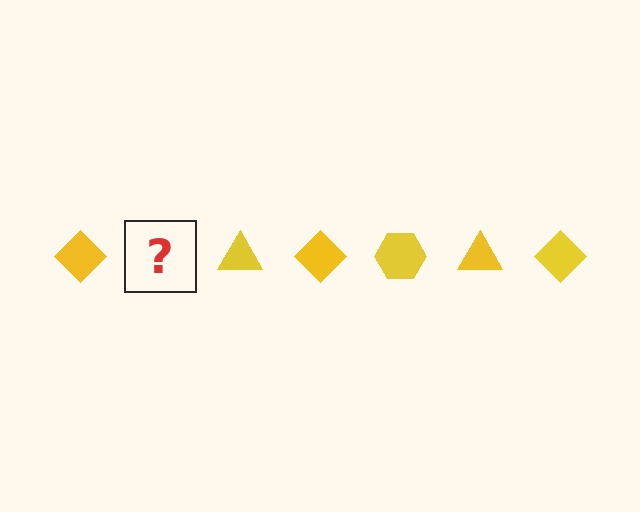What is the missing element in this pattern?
The missing element is a yellow hexagon.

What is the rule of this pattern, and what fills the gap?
The rule is that the pattern cycles through diamond, hexagon, triangle shapes in yellow. The gap should be filled with a yellow hexagon.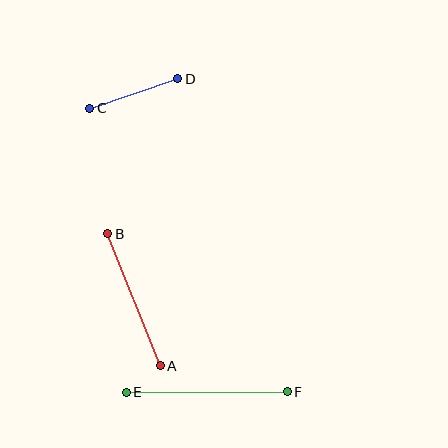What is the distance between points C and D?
The distance is approximately 93 pixels.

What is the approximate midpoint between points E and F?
The midpoint is at approximately (207, 392) pixels.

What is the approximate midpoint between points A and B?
The midpoint is at approximately (134, 300) pixels.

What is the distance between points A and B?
The distance is approximately 142 pixels.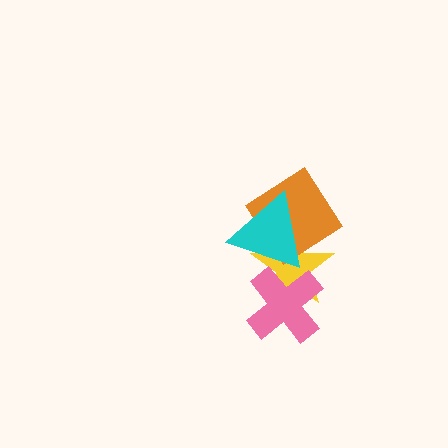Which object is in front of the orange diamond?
The cyan triangle is in front of the orange diamond.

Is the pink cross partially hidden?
No, no other shape covers it.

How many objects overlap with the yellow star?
3 objects overlap with the yellow star.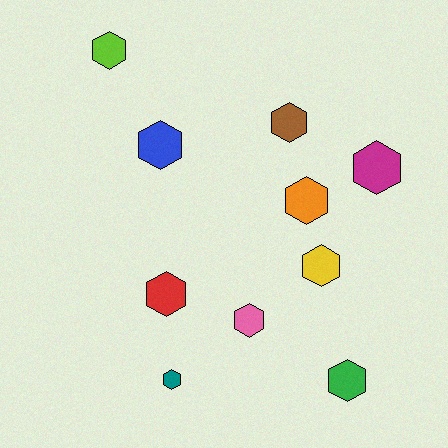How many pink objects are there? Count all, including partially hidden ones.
There is 1 pink object.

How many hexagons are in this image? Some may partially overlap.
There are 10 hexagons.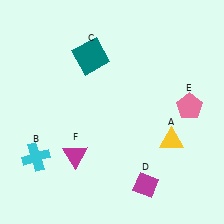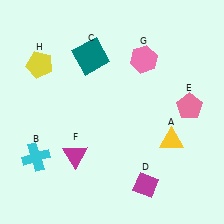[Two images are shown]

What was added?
A pink hexagon (G), a yellow pentagon (H) were added in Image 2.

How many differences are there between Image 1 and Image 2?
There are 2 differences between the two images.